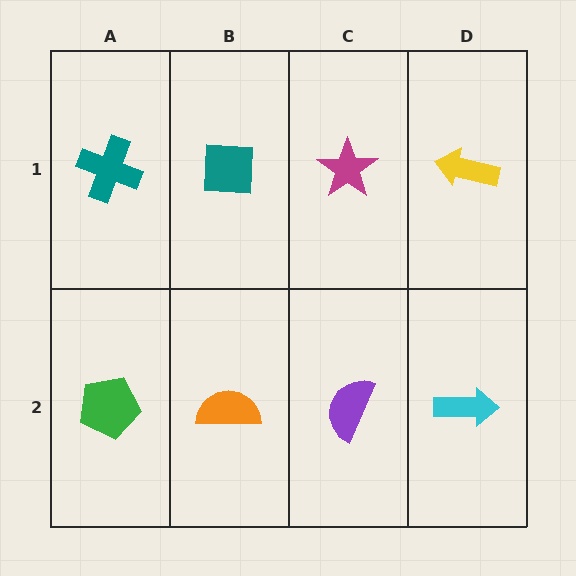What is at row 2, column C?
A purple semicircle.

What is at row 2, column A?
A green pentagon.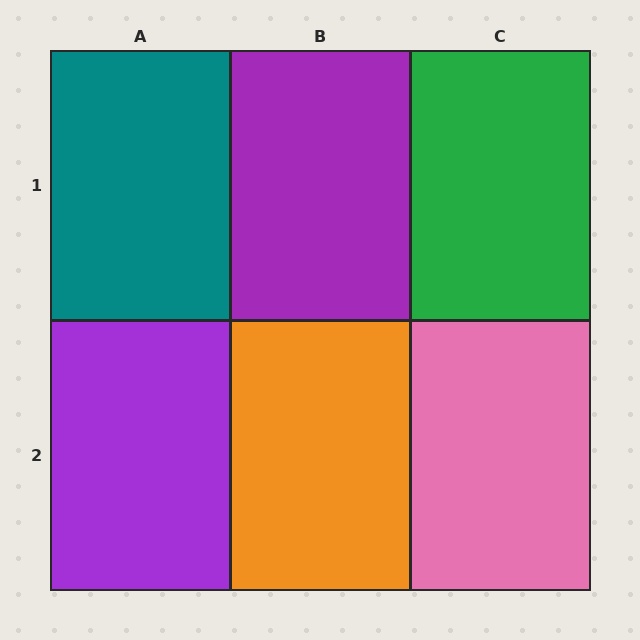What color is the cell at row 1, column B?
Purple.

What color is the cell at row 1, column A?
Teal.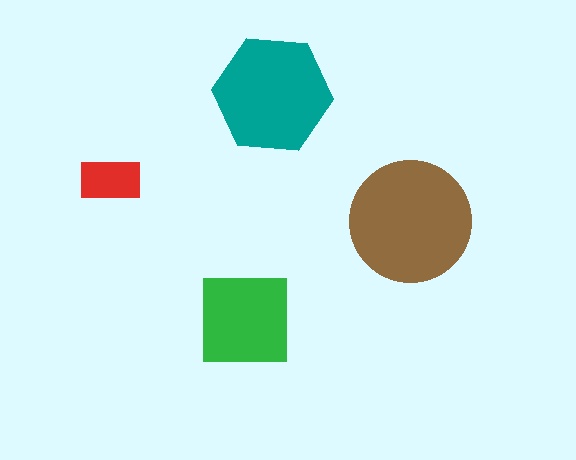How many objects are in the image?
There are 4 objects in the image.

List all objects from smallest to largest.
The red rectangle, the green square, the teal hexagon, the brown circle.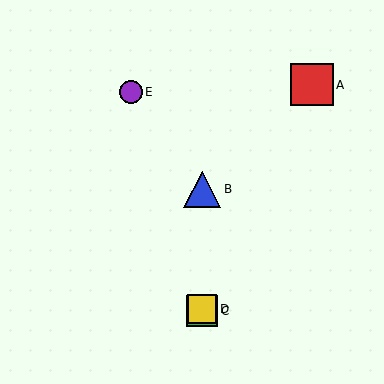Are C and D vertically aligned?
Yes, both are at x≈202.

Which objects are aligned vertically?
Objects B, C, D are aligned vertically.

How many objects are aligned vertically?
3 objects (B, C, D) are aligned vertically.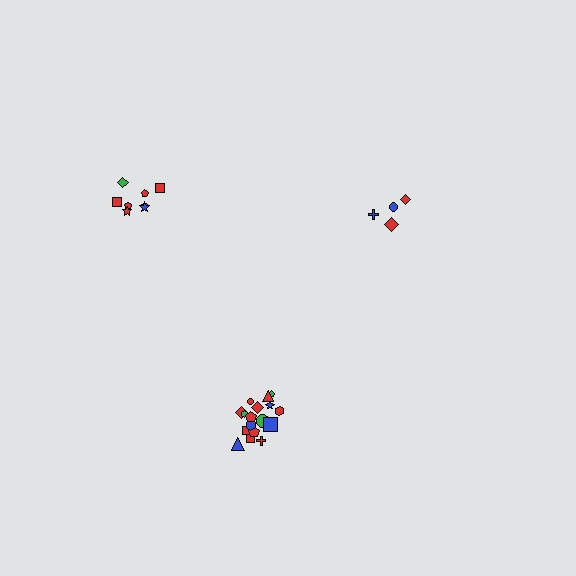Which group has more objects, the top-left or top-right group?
The top-left group.